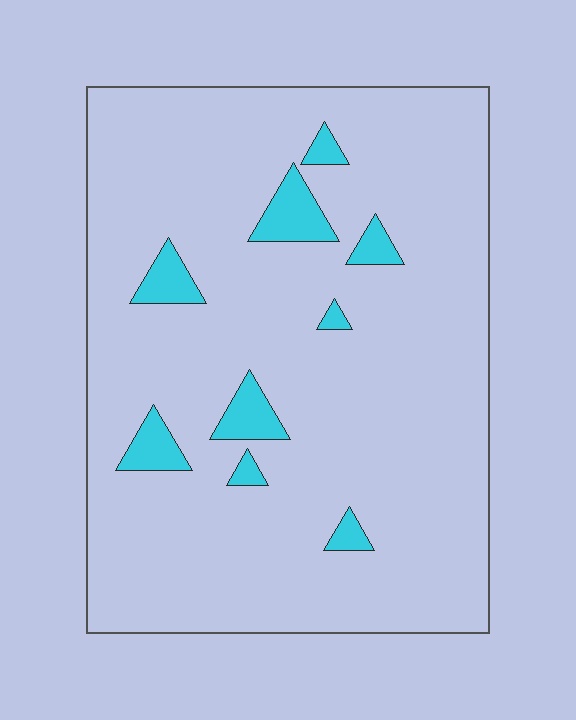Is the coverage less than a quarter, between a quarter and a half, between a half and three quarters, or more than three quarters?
Less than a quarter.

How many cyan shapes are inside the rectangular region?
9.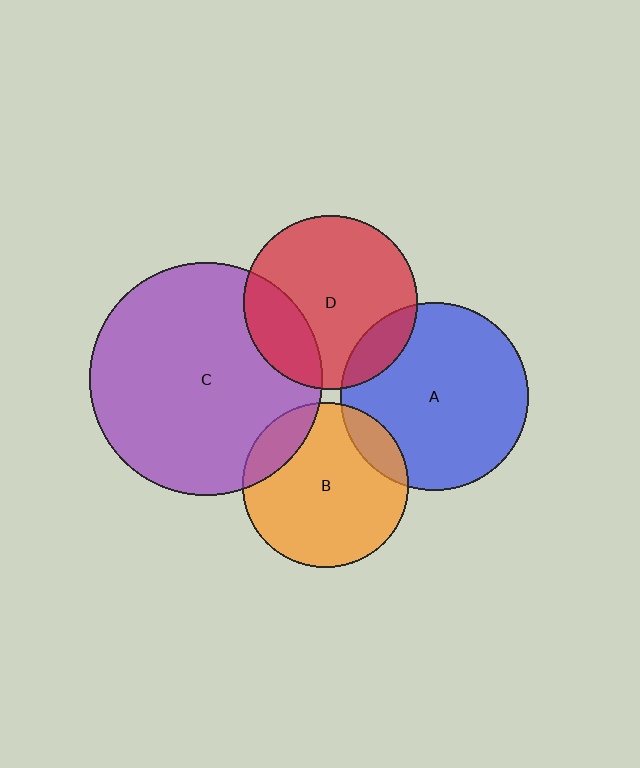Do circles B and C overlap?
Yes.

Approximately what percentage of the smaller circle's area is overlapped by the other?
Approximately 15%.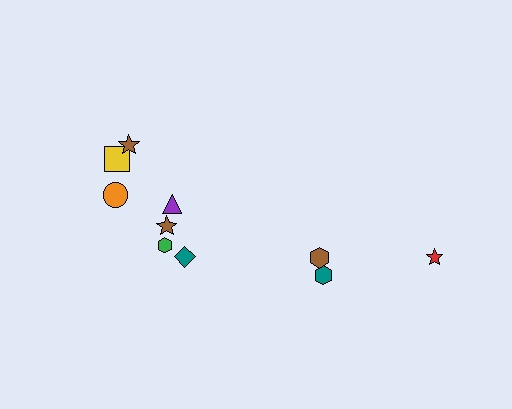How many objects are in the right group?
There are 3 objects.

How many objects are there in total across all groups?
There are 10 objects.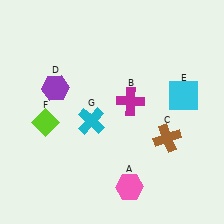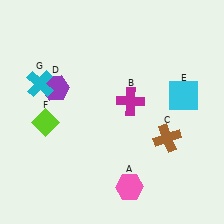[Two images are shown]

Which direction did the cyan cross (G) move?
The cyan cross (G) moved left.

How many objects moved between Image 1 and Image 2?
1 object moved between the two images.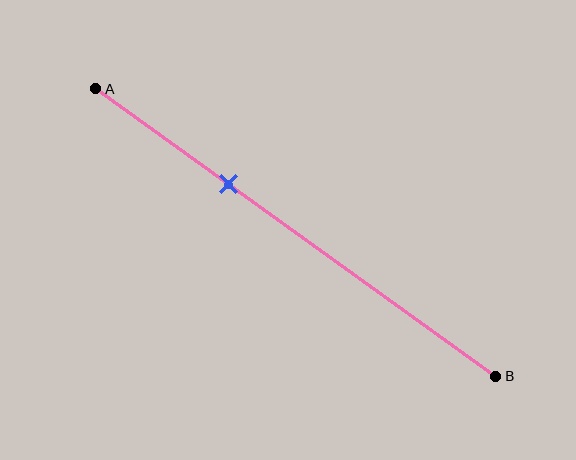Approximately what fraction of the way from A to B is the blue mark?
The blue mark is approximately 35% of the way from A to B.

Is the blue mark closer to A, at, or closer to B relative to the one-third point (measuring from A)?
The blue mark is approximately at the one-third point of segment AB.